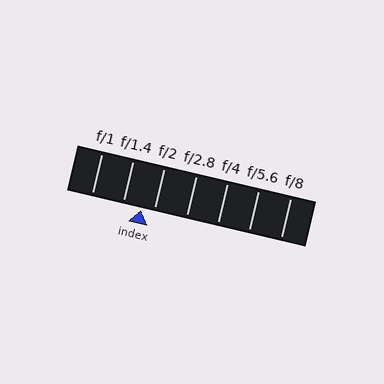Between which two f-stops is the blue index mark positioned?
The index mark is between f/1.4 and f/2.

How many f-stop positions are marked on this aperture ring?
There are 7 f-stop positions marked.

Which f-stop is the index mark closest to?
The index mark is closest to f/2.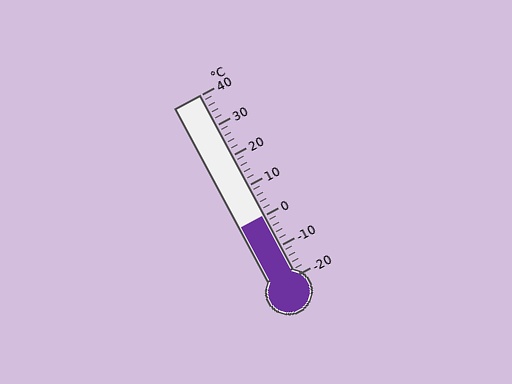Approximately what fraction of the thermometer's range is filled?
The thermometer is filled to approximately 35% of its range.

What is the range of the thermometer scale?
The thermometer scale ranges from -20°C to 40°C.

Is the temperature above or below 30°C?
The temperature is below 30°C.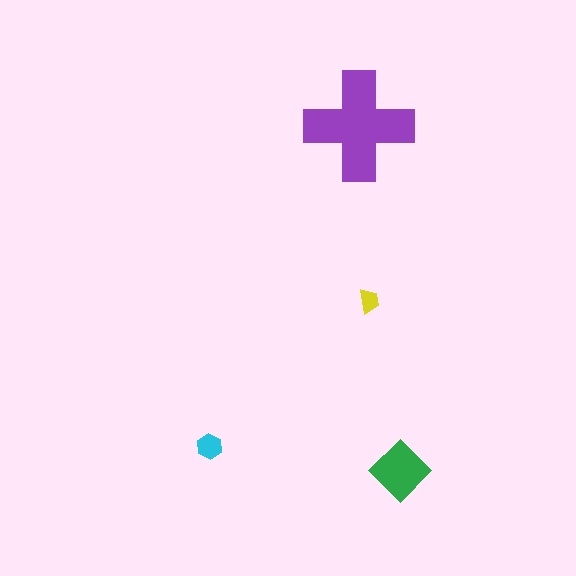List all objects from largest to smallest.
The purple cross, the green diamond, the cyan hexagon, the yellow trapezoid.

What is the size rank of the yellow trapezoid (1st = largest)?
4th.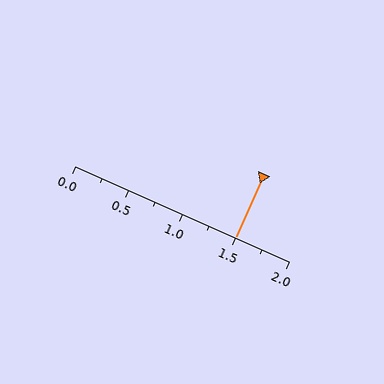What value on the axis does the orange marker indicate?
The marker indicates approximately 1.5.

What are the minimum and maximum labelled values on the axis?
The axis runs from 0.0 to 2.0.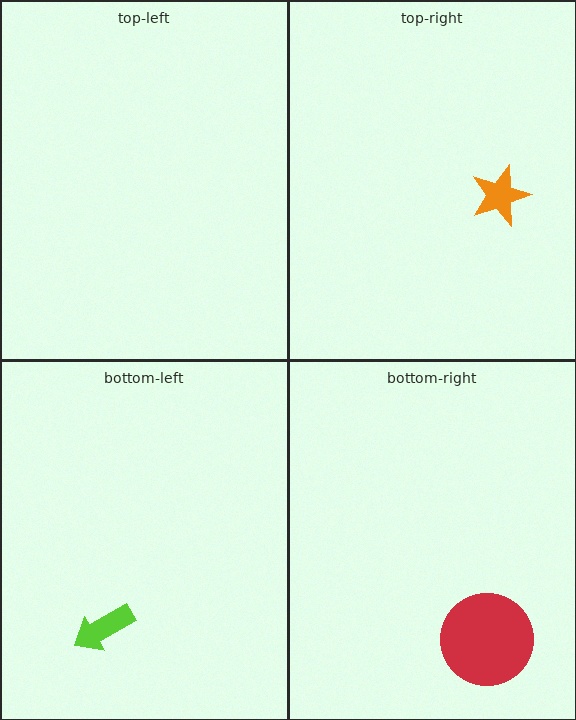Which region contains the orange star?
The top-right region.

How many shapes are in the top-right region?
1.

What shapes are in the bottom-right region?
The red circle.